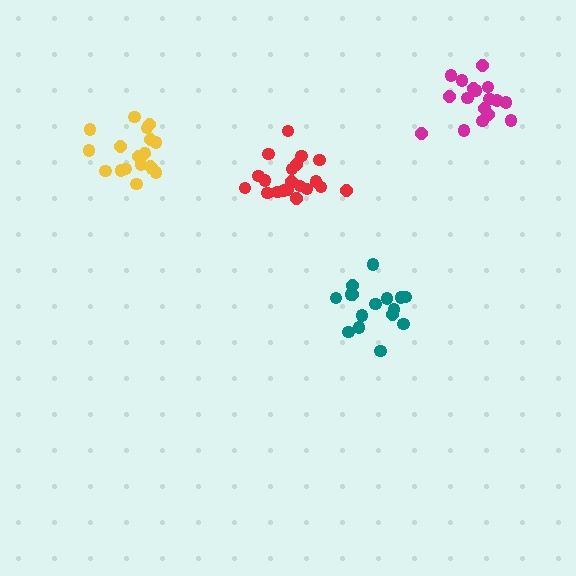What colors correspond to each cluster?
The clusters are colored: teal, magenta, red, yellow.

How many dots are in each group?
Group 1: 16 dots, Group 2: 18 dots, Group 3: 20 dots, Group 4: 19 dots (73 total).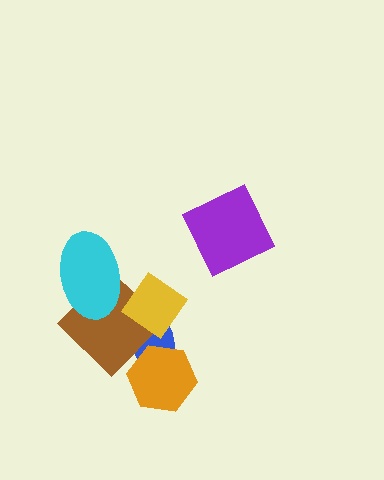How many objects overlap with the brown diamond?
3 objects overlap with the brown diamond.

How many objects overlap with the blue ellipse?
3 objects overlap with the blue ellipse.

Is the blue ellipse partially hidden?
Yes, it is partially covered by another shape.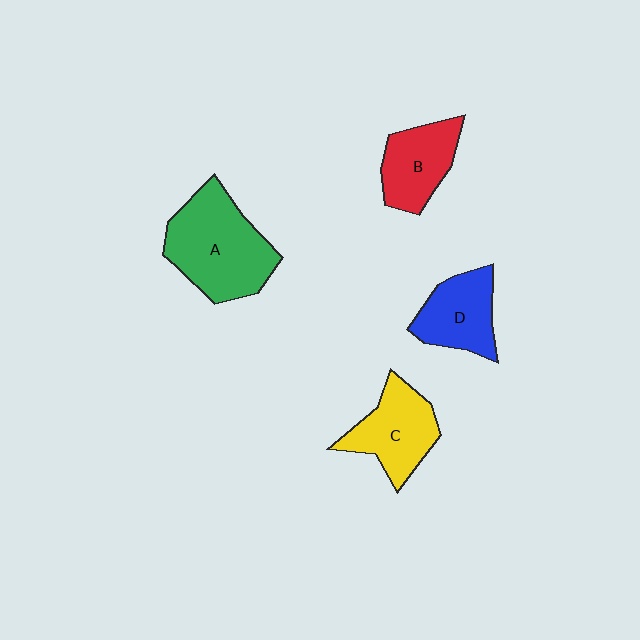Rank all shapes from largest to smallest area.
From largest to smallest: A (green), C (yellow), D (blue), B (red).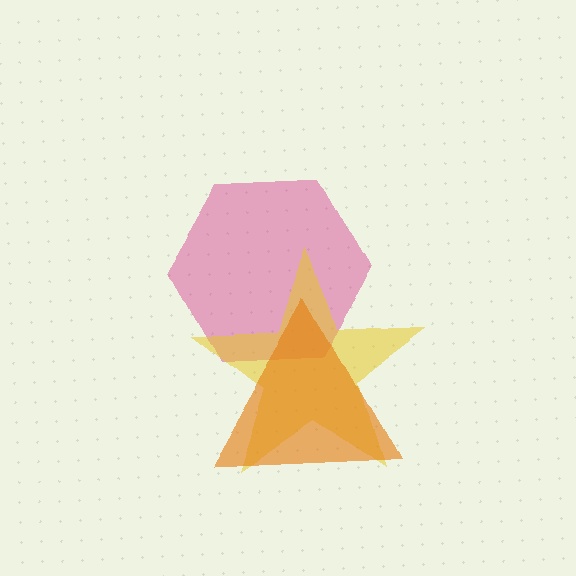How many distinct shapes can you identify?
There are 3 distinct shapes: a magenta hexagon, a yellow star, an orange triangle.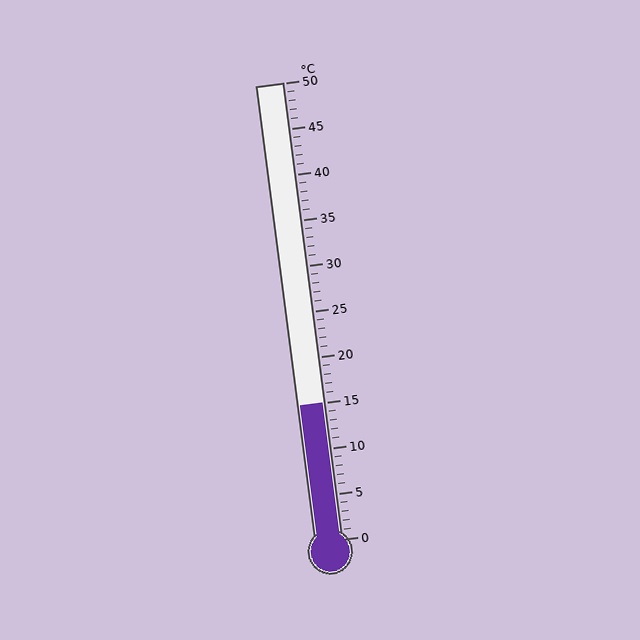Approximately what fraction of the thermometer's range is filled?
The thermometer is filled to approximately 30% of its range.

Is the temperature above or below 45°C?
The temperature is below 45°C.